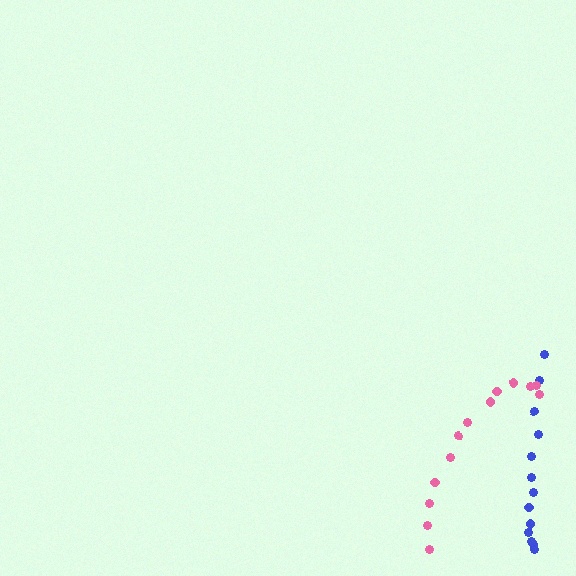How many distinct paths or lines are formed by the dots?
There are 2 distinct paths.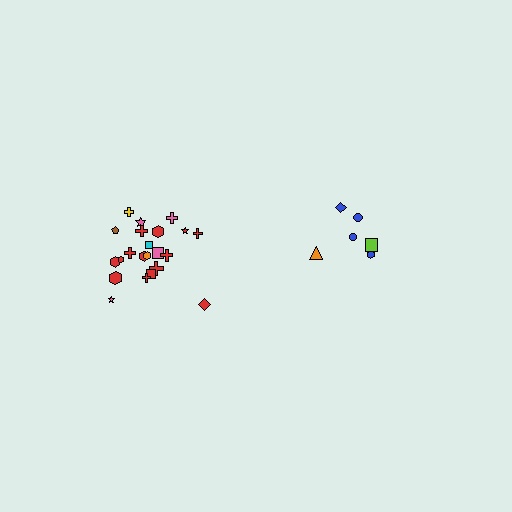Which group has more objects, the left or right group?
The left group.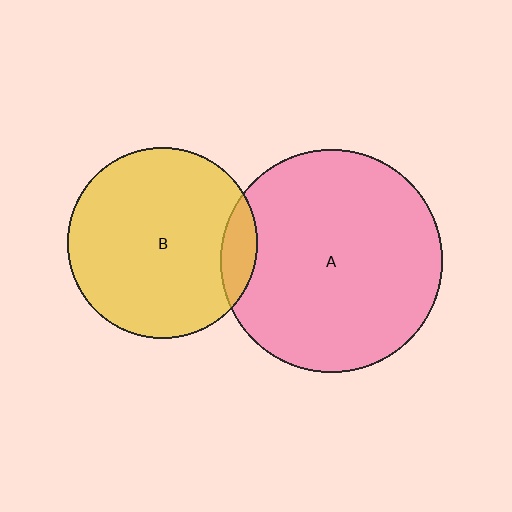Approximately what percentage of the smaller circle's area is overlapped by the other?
Approximately 10%.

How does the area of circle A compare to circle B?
Approximately 1.4 times.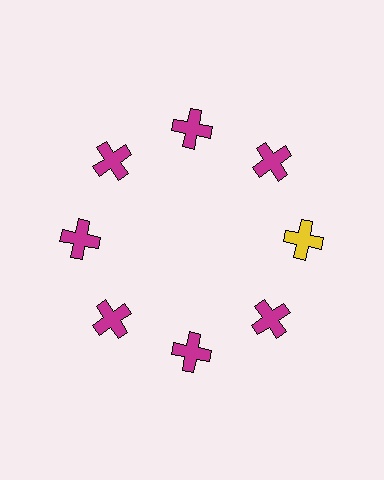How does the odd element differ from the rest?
It has a different color: yellow instead of magenta.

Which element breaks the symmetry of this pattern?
The yellow cross at roughly the 3 o'clock position breaks the symmetry. All other shapes are magenta crosses.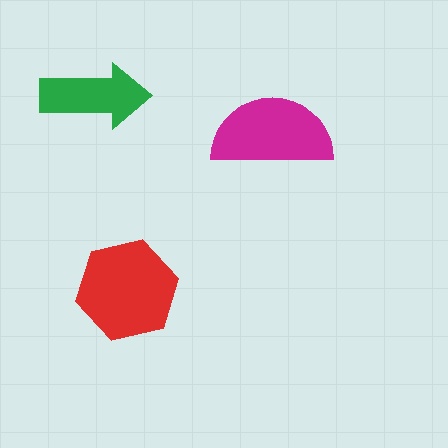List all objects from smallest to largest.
The green arrow, the magenta semicircle, the red hexagon.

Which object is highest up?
The green arrow is topmost.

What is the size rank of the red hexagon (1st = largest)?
1st.